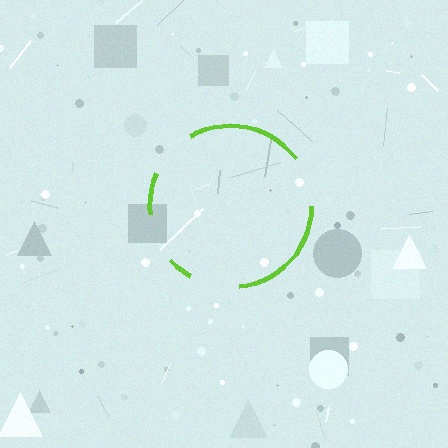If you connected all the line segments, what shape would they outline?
They would outline a circle.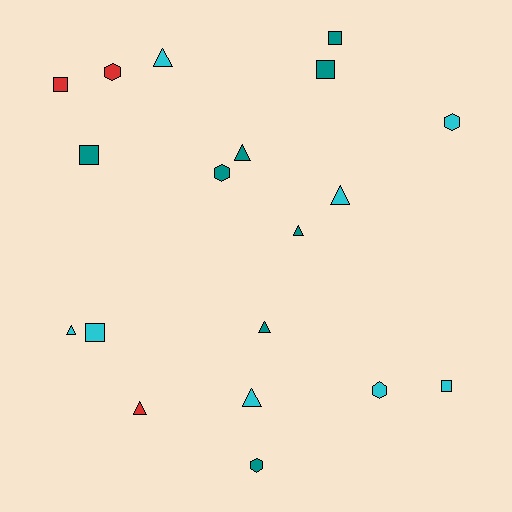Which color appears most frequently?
Teal, with 8 objects.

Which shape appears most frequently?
Triangle, with 8 objects.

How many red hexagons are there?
There is 1 red hexagon.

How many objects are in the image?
There are 19 objects.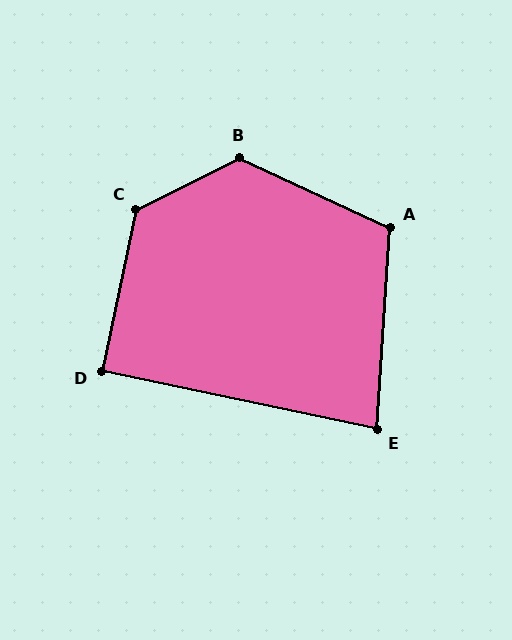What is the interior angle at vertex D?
Approximately 90 degrees (approximately right).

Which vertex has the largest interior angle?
C, at approximately 129 degrees.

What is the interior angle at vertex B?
Approximately 128 degrees (obtuse).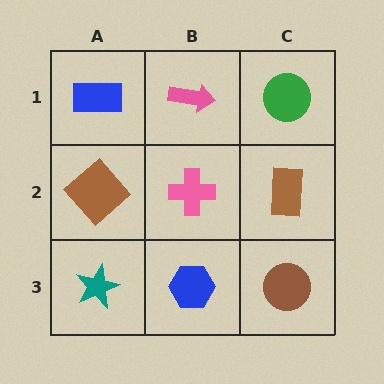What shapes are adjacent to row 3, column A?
A brown diamond (row 2, column A), a blue hexagon (row 3, column B).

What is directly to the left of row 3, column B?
A teal star.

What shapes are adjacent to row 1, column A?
A brown diamond (row 2, column A), a pink arrow (row 1, column B).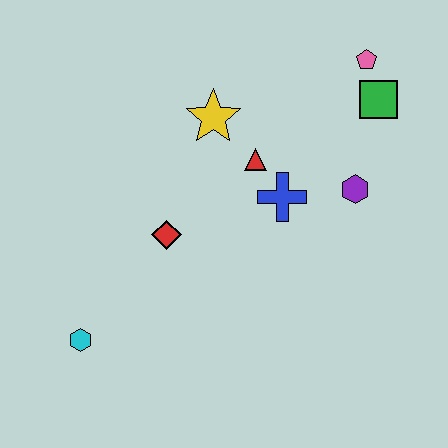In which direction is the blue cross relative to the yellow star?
The blue cross is below the yellow star.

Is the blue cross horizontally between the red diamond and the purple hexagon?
Yes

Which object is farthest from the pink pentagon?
The cyan hexagon is farthest from the pink pentagon.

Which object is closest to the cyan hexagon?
The red diamond is closest to the cyan hexagon.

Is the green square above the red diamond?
Yes